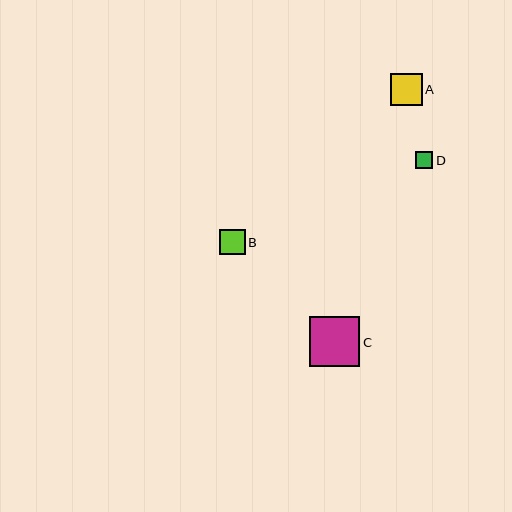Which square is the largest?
Square C is the largest with a size of approximately 50 pixels.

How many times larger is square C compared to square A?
Square C is approximately 1.5 times the size of square A.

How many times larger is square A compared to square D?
Square A is approximately 1.9 times the size of square D.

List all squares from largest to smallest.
From largest to smallest: C, A, B, D.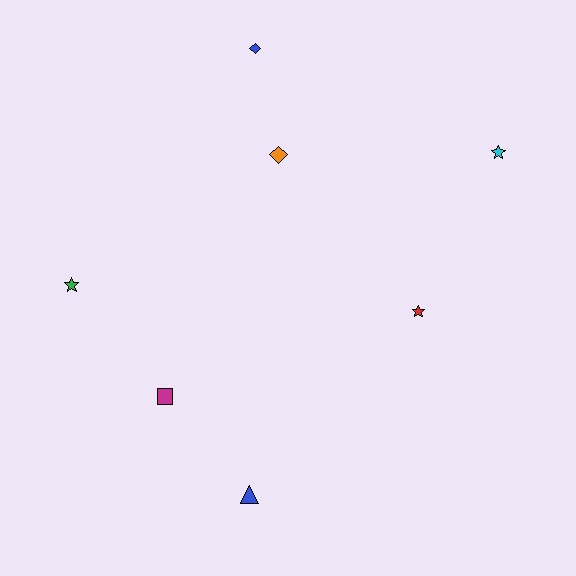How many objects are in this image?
There are 7 objects.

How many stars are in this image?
There are 3 stars.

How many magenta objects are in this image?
There is 1 magenta object.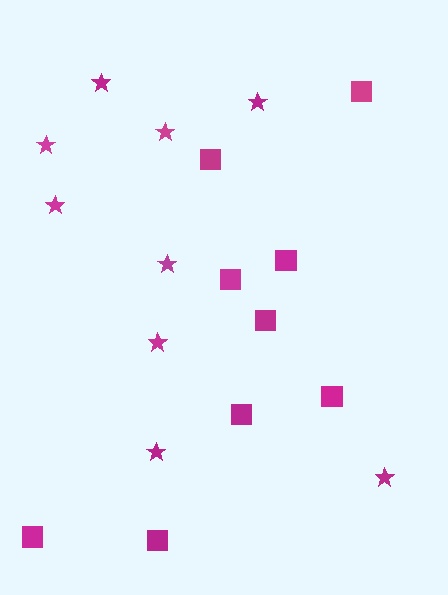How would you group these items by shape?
There are 2 groups: one group of squares (9) and one group of stars (9).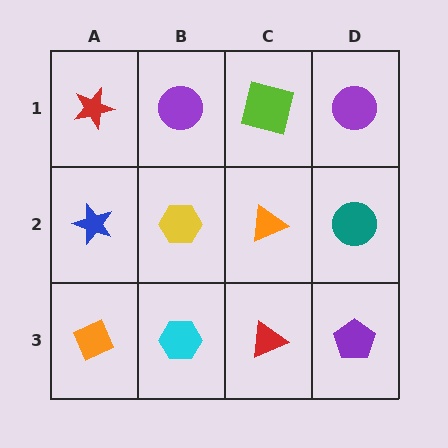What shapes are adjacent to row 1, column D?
A teal circle (row 2, column D), a lime square (row 1, column C).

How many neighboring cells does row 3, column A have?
2.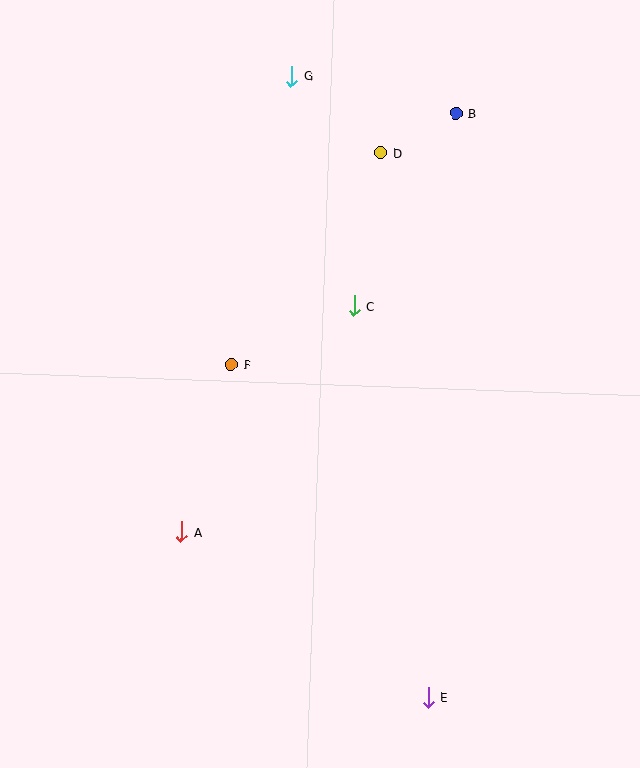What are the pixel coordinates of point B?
Point B is at (456, 113).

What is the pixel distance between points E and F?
The distance between E and F is 386 pixels.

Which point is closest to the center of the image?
Point C at (354, 306) is closest to the center.